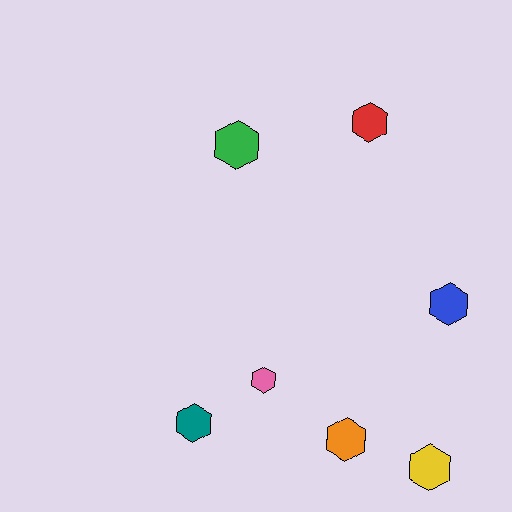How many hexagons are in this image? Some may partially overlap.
There are 7 hexagons.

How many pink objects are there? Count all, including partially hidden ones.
There is 1 pink object.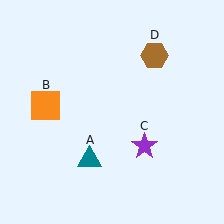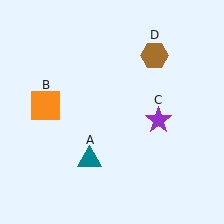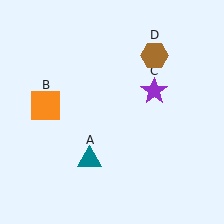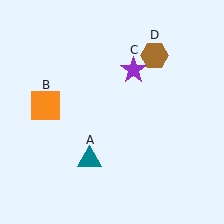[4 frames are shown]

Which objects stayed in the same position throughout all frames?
Teal triangle (object A) and orange square (object B) and brown hexagon (object D) remained stationary.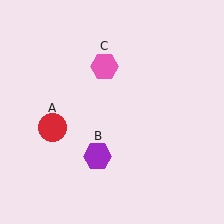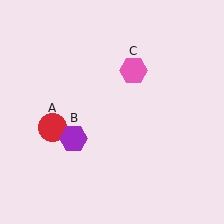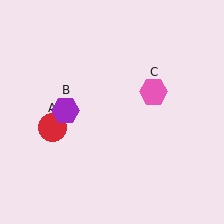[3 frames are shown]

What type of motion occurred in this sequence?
The purple hexagon (object B), pink hexagon (object C) rotated clockwise around the center of the scene.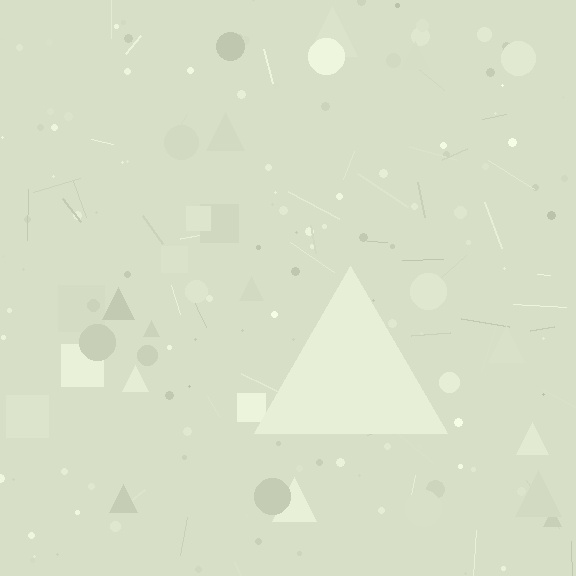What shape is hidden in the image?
A triangle is hidden in the image.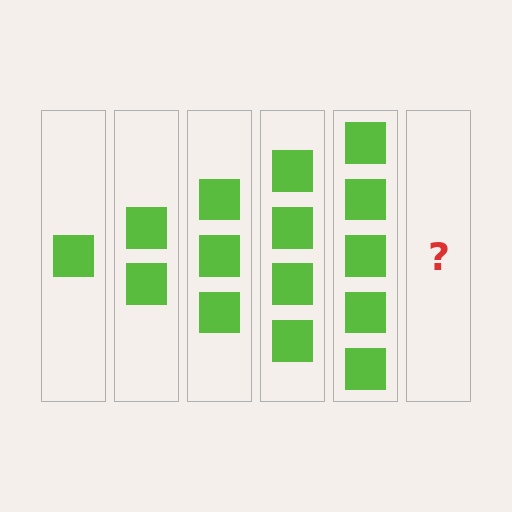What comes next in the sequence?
The next element should be 6 squares.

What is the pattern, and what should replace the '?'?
The pattern is that each step adds one more square. The '?' should be 6 squares.